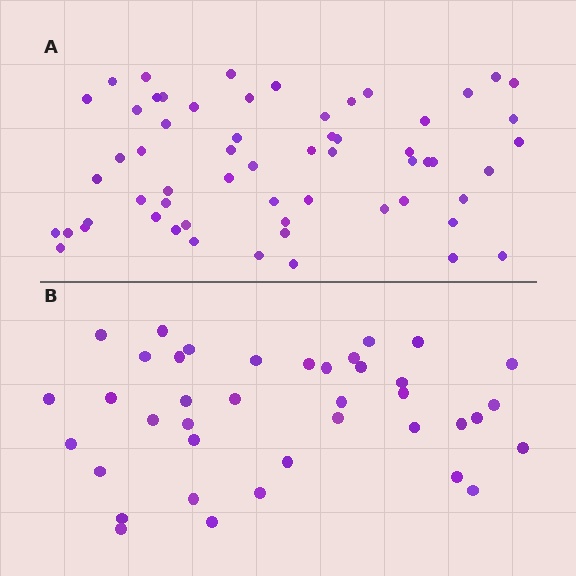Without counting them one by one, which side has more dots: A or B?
Region A (the top region) has more dots.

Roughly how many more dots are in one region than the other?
Region A has approximately 20 more dots than region B.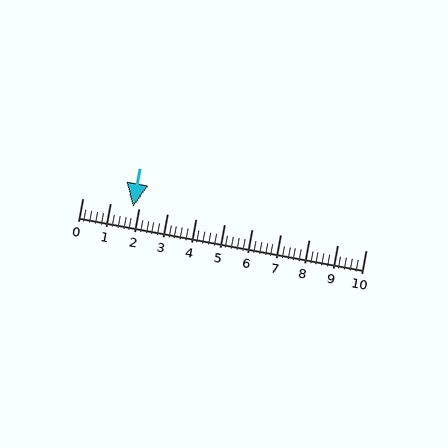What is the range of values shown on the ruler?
The ruler shows values from 0 to 10.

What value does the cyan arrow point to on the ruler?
The cyan arrow points to approximately 1.8.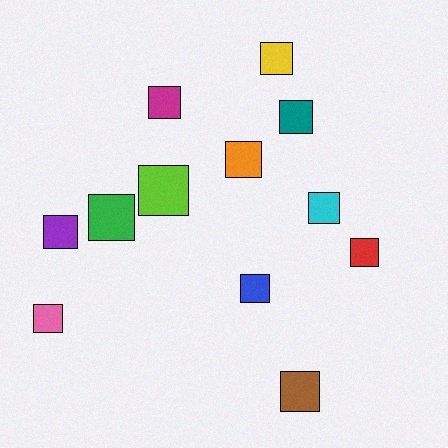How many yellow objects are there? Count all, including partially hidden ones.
There is 1 yellow object.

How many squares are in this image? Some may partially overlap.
There are 12 squares.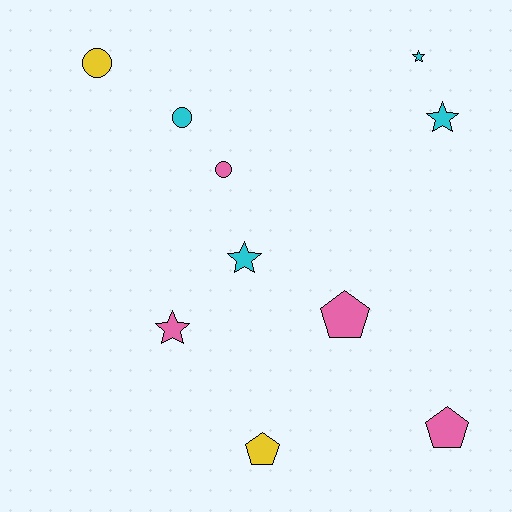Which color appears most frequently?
Pink, with 4 objects.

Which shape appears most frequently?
Star, with 4 objects.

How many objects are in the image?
There are 10 objects.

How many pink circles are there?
There is 1 pink circle.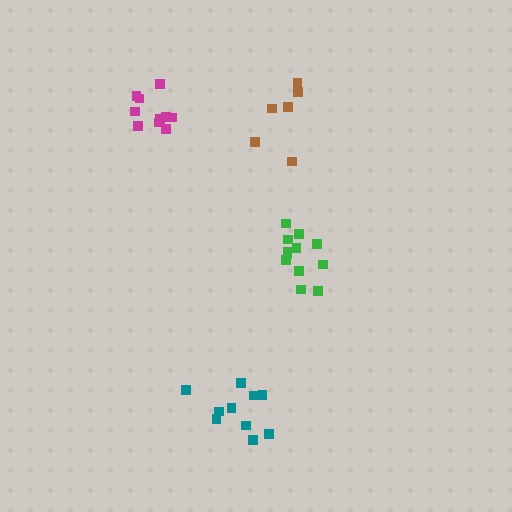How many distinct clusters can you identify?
There are 4 distinct clusters.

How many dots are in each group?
Group 1: 6 dots, Group 2: 12 dots, Group 3: 12 dots, Group 4: 10 dots (40 total).